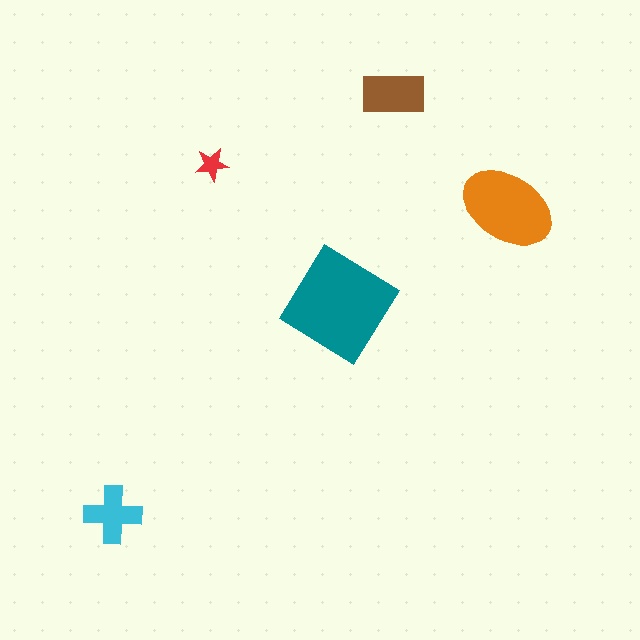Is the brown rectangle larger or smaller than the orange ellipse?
Smaller.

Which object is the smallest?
The red star.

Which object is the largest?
The teal diamond.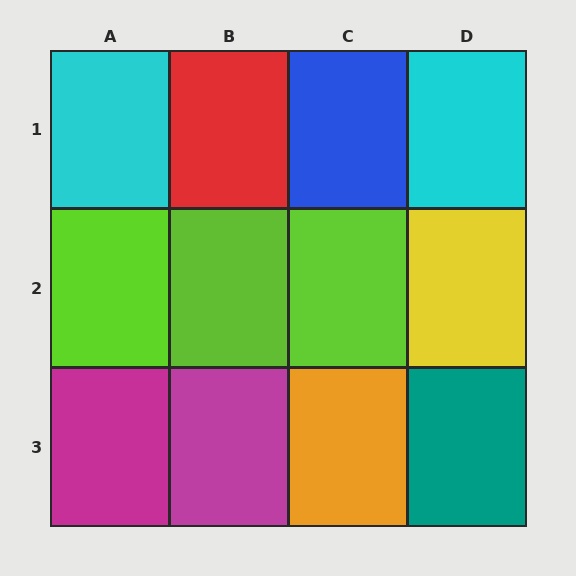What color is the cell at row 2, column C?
Lime.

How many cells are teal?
1 cell is teal.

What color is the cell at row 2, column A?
Lime.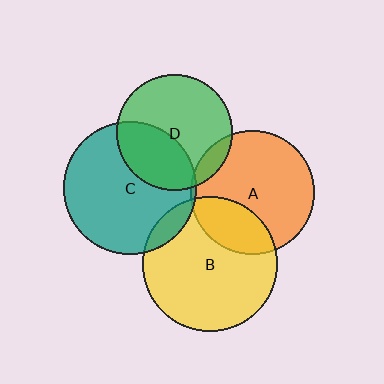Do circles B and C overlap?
Yes.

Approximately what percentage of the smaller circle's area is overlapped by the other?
Approximately 10%.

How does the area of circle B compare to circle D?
Approximately 1.4 times.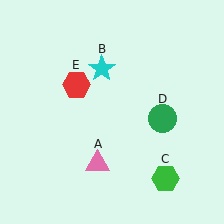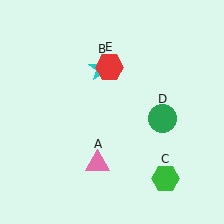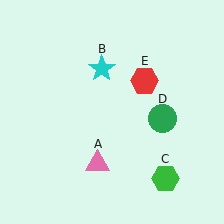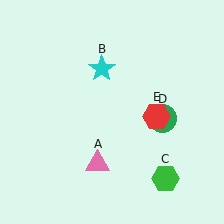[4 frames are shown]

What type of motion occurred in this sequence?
The red hexagon (object E) rotated clockwise around the center of the scene.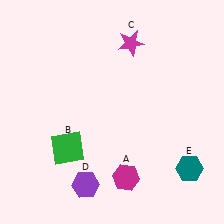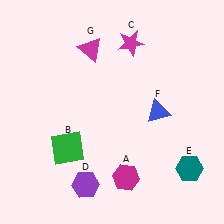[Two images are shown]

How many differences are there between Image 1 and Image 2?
There are 2 differences between the two images.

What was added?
A blue triangle (F), a magenta triangle (G) were added in Image 2.